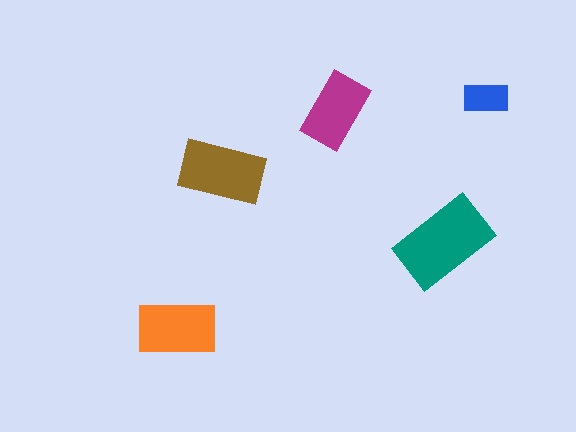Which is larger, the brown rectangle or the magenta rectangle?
The brown one.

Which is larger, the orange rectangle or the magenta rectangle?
The orange one.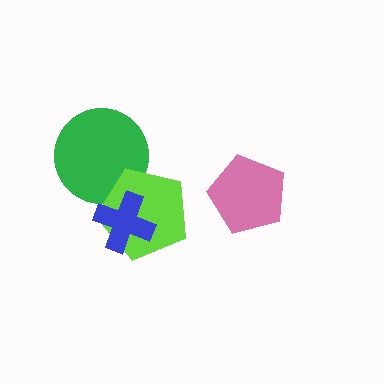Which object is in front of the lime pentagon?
The blue cross is in front of the lime pentagon.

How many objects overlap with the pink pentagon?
0 objects overlap with the pink pentagon.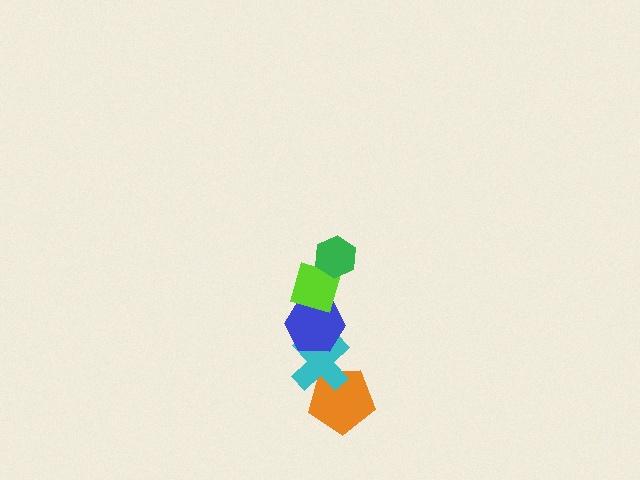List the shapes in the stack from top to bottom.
From top to bottom: the green hexagon, the lime diamond, the blue hexagon, the cyan cross, the orange pentagon.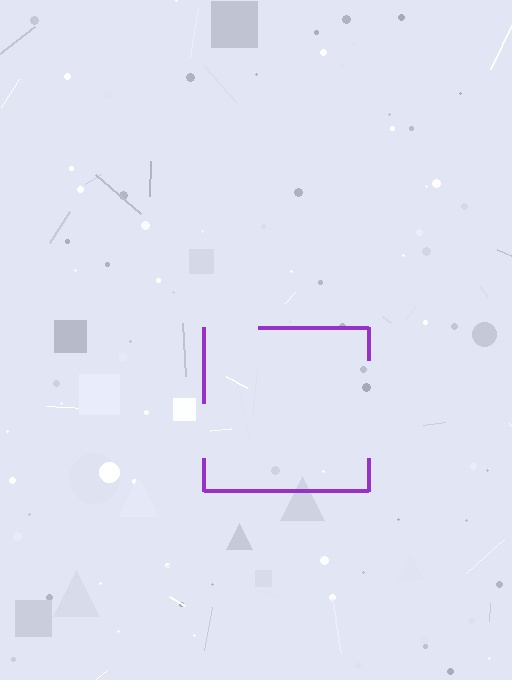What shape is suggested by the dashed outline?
The dashed outline suggests a square.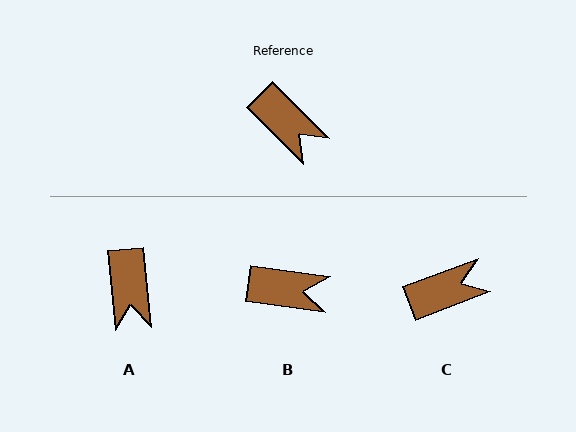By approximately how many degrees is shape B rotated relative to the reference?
Approximately 36 degrees counter-clockwise.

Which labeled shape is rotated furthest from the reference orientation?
C, about 65 degrees away.